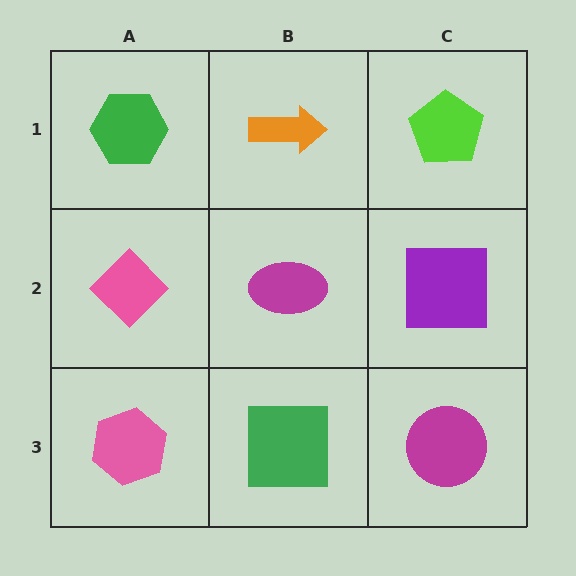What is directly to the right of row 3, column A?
A green square.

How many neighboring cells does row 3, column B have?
3.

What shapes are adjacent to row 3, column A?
A pink diamond (row 2, column A), a green square (row 3, column B).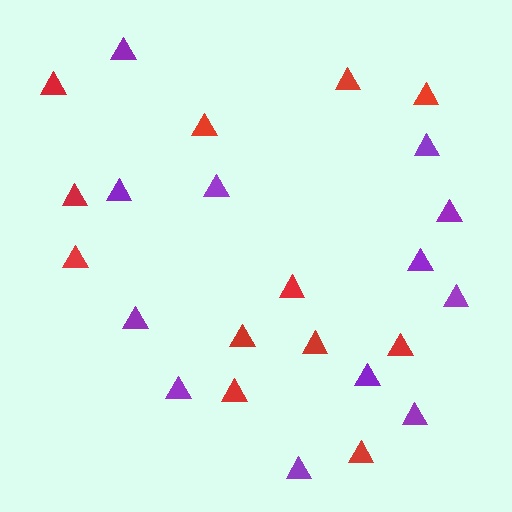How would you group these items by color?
There are 2 groups: one group of purple triangles (12) and one group of red triangles (12).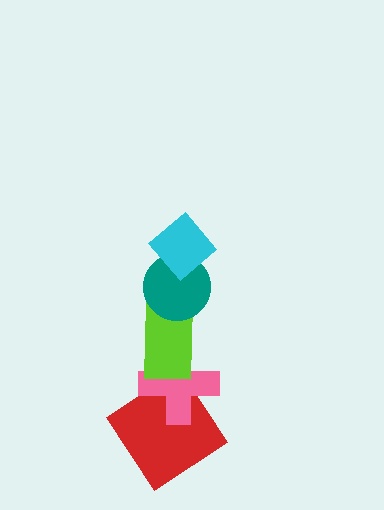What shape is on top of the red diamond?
The pink cross is on top of the red diamond.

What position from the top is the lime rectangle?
The lime rectangle is 3rd from the top.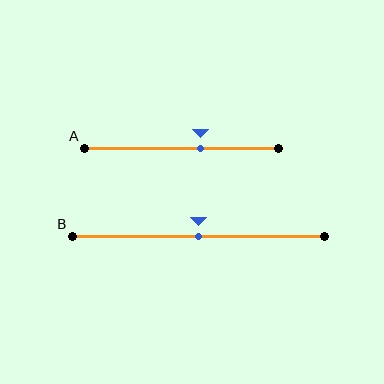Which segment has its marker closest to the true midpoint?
Segment B has its marker closest to the true midpoint.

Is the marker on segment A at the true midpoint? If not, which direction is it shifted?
No, the marker on segment A is shifted to the right by about 10% of the segment length.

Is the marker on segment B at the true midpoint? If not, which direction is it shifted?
Yes, the marker on segment B is at the true midpoint.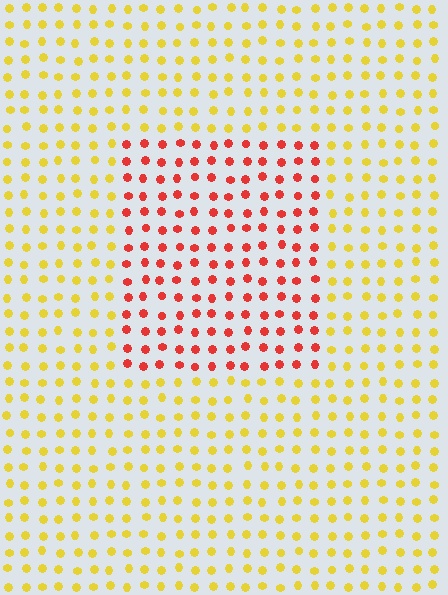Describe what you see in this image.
The image is filled with small yellow elements in a uniform arrangement. A rectangle-shaped region is visible where the elements are tinted to a slightly different hue, forming a subtle color boundary.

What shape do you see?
I see a rectangle.